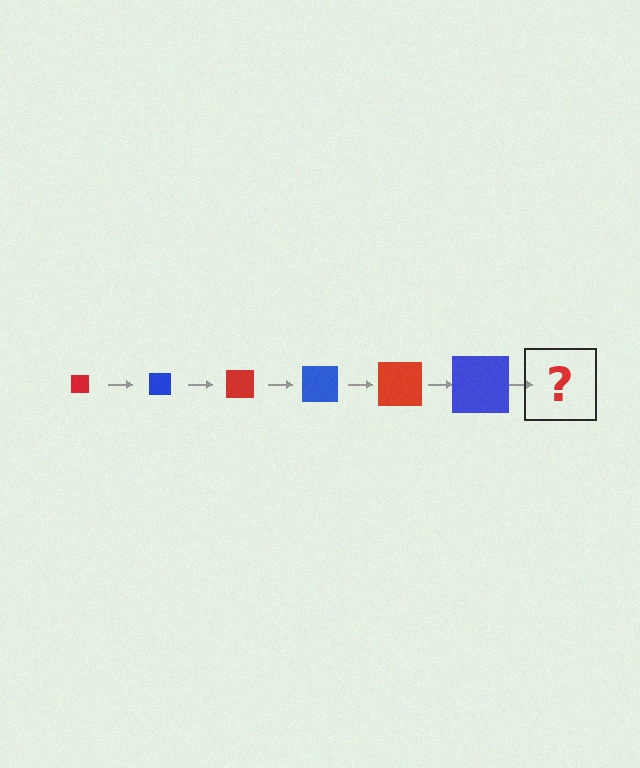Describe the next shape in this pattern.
It should be a red square, larger than the previous one.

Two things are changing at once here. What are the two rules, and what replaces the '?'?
The two rules are that the square grows larger each step and the color cycles through red and blue. The '?' should be a red square, larger than the previous one.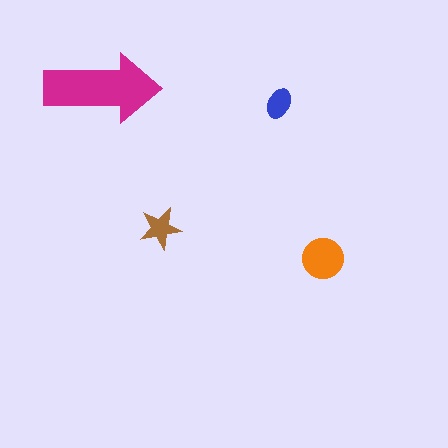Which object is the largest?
The magenta arrow.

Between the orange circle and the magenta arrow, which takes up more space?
The magenta arrow.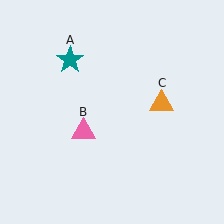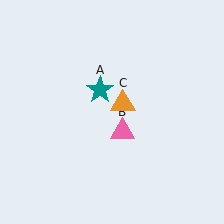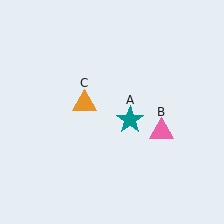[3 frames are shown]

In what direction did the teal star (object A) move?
The teal star (object A) moved down and to the right.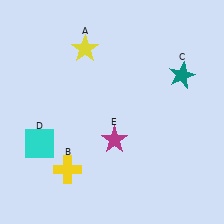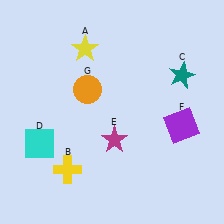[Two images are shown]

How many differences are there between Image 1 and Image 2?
There are 2 differences between the two images.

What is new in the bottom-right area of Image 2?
A purple square (F) was added in the bottom-right area of Image 2.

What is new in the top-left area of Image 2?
An orange circle (G) was added in the top-left area of Image 2.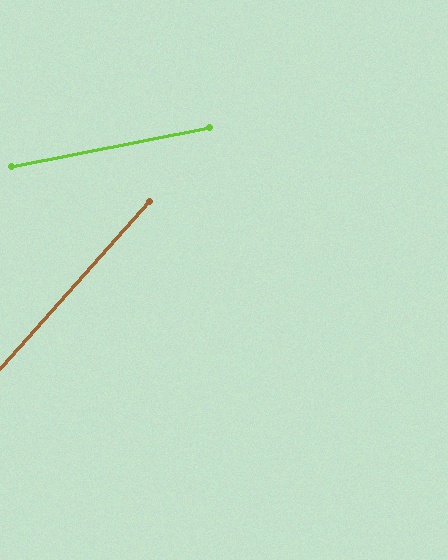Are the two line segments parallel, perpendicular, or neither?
Neither parallel nor perpendicular — they differ by about 37°.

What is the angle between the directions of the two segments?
Approximately 37 degrees.